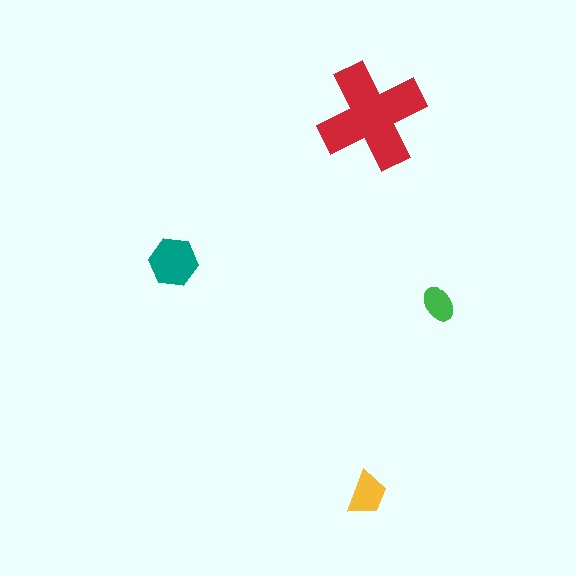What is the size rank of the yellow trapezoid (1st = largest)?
3rd.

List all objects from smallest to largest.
The green ellipse, the yellow trapezoid, the teal hexagon, the red cross.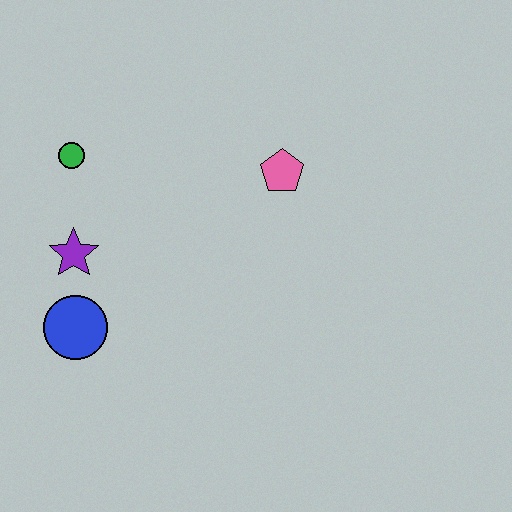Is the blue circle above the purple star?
No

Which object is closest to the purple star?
The blue circle is closest to the purple star.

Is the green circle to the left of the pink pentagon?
Yes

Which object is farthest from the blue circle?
The pink pentagon is farthest from the blue circle.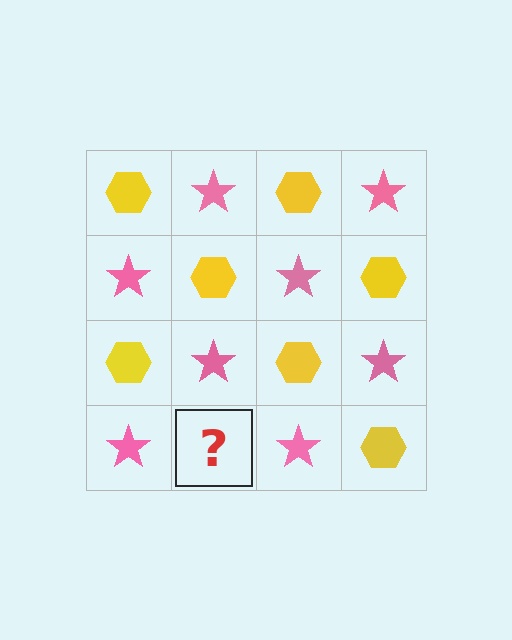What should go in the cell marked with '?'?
The missing cell should contain a yellow hexagon.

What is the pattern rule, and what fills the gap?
The rule is that it alternates yellow hexagon and pink star in a checkerboard pattern. The gap should be filled with a yellow hexagon.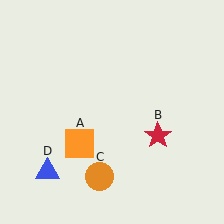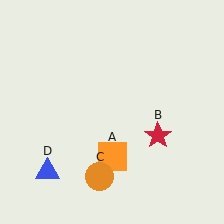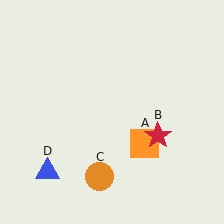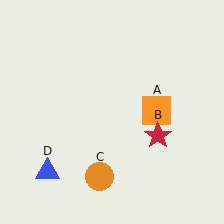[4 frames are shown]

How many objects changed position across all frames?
1 object changed position: orange square (object A).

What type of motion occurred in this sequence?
The orange square (object A) rotated counterclockwise around the center of the scene.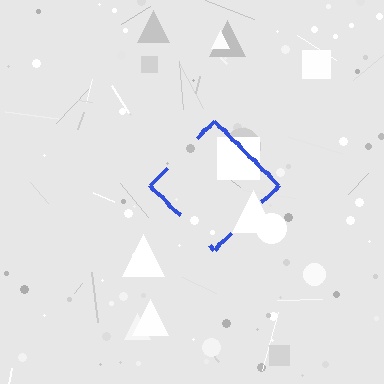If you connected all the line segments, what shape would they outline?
They would outline a diamond.